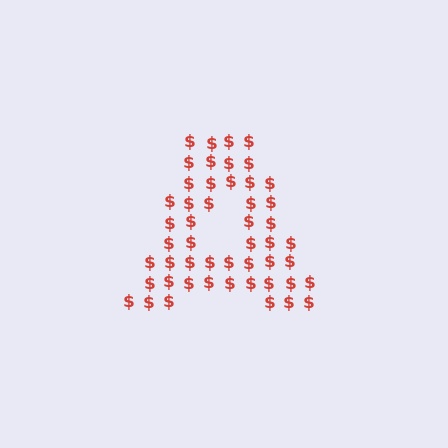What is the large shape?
The large shape is the letter A.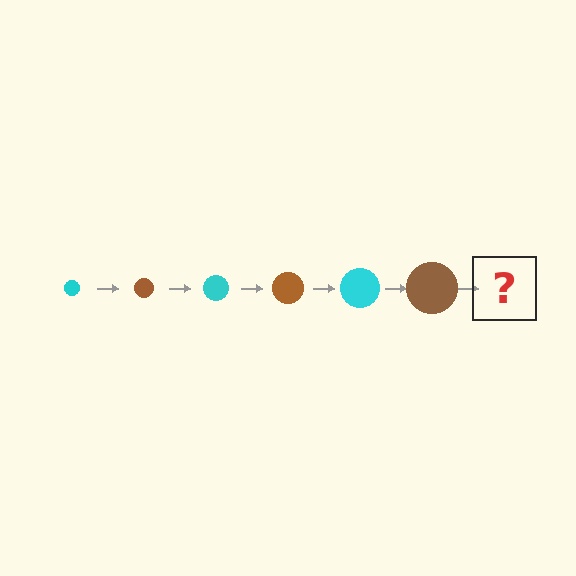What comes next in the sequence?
The next element should be a cyan circle, larger than the previous one.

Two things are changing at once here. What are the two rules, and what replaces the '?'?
The two rules are that the circle grows larger each step and the color cycles through cyan and brown. The '?' should be a cyan circle, larger than the previous one.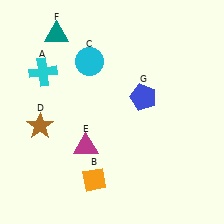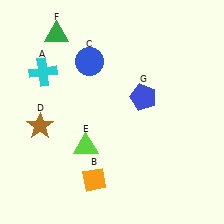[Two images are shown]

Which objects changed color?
C changed from cyan to blue. E changed from magenta to lime. F changed from teal to green.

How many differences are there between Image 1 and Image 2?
There are 3 differences between the two images.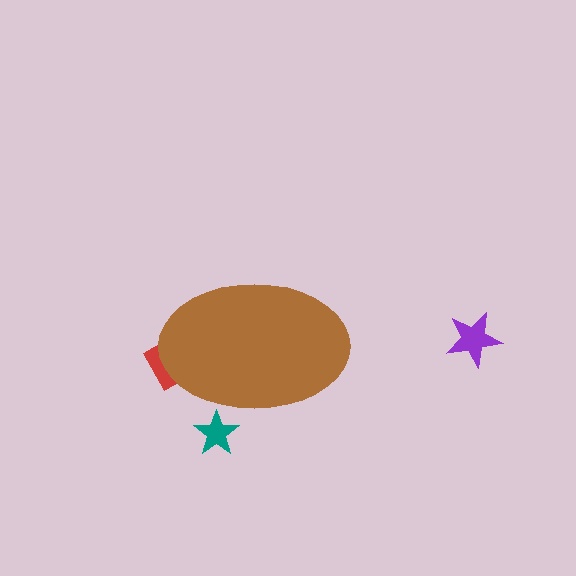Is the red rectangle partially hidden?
Yes, the red rectangle is partially hidden behind the brown ellipse.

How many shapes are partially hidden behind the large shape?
2 shapes are partially hidden.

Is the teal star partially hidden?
Yes, the teal star is partially hidden behind the brown ellipse.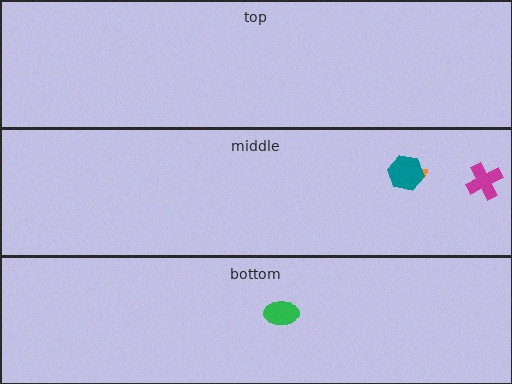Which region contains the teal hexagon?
The middle region.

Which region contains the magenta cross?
The middle region.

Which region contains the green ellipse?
The bottom region.